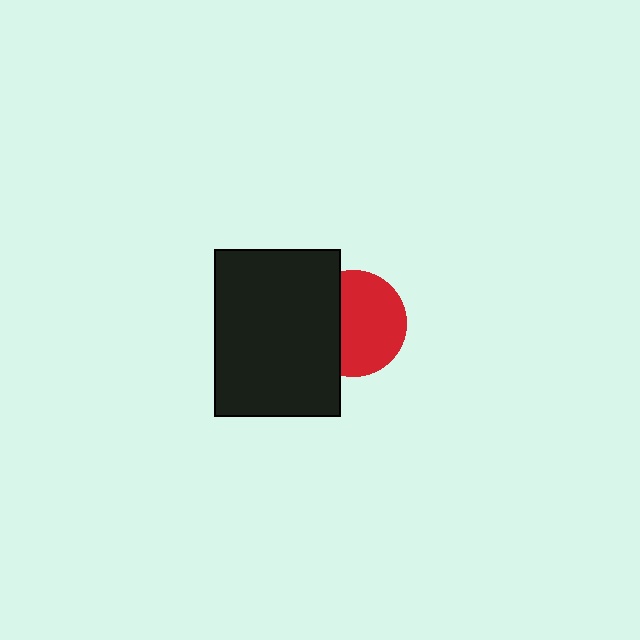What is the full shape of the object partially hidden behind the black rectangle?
The partially hidden object is a red circle.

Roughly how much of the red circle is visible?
About half of it is visible (roughly 64%).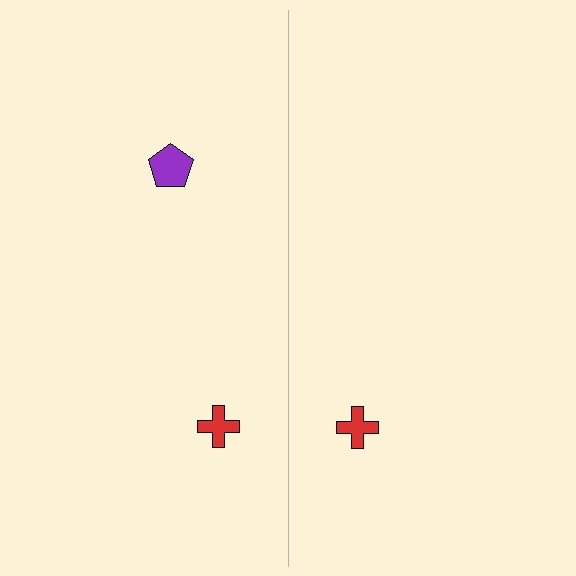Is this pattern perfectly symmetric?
No, the pattern is not perfectly symmetric. A purple pentagon is missing from the right side.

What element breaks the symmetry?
A purple pentagon is missing from the right side.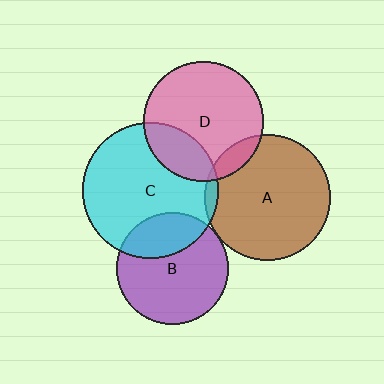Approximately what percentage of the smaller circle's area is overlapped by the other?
Approximately 5%.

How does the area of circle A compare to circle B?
Approximately 1.3 times.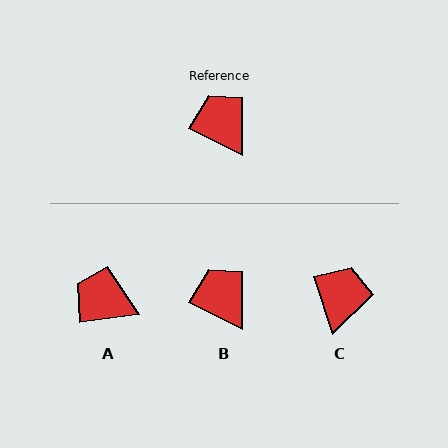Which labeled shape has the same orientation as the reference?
B.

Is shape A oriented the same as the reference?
No, it is off by about 34 degrees.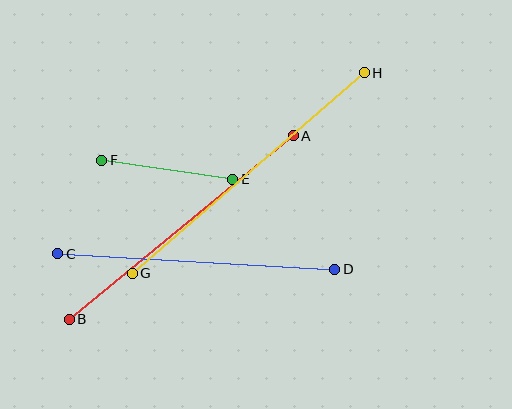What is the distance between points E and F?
The distance is approximately 133 pixels.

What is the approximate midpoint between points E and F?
The midpoint is at approximately (167, 170) pixels.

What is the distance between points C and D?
The distance is approximately 278 pixels.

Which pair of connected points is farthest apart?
Points G and H are farthest apart.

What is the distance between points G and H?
The distance is approximately 307 pixels.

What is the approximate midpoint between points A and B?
The midpoint is at approximately (181, 227) pixels.